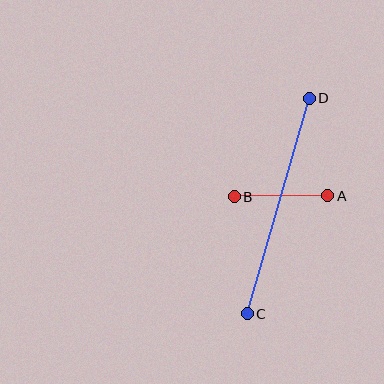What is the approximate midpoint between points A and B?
The midpoint is at approximately (281, 196) pixels.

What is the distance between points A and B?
The distance is approximately 93 pixels.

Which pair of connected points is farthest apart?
Points C and D are farthest apart.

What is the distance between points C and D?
The distance is approximately 224 pixels.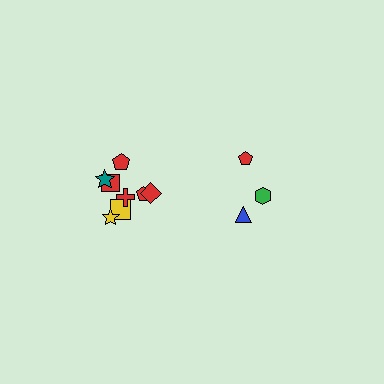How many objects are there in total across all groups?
There are 11 objects.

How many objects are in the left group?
There are 8 objects.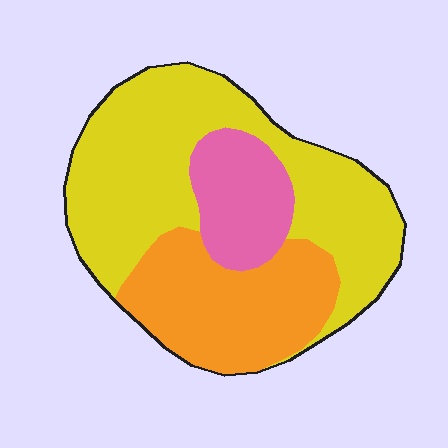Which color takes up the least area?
Pink, at roughly 15%.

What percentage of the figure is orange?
Orange covers 30% of the figure.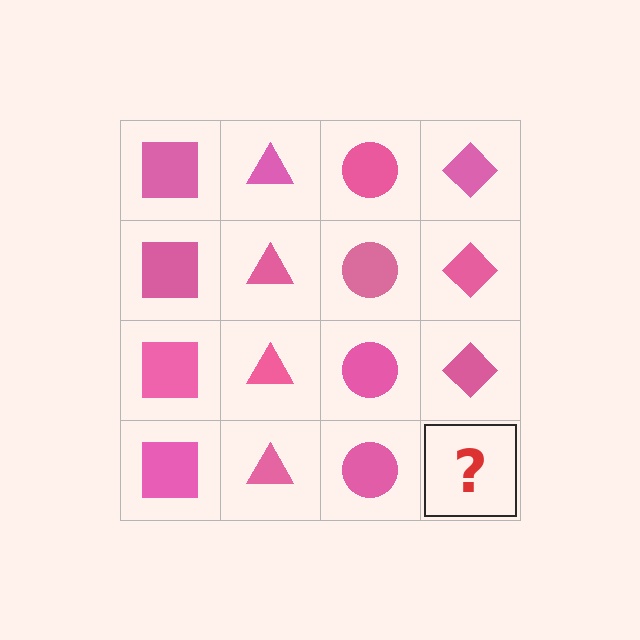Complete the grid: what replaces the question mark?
The question mark should be replaced with a pink diamond.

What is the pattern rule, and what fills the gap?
The rule is that each column has a consistent shape. The gap should be filled with a pink diamond.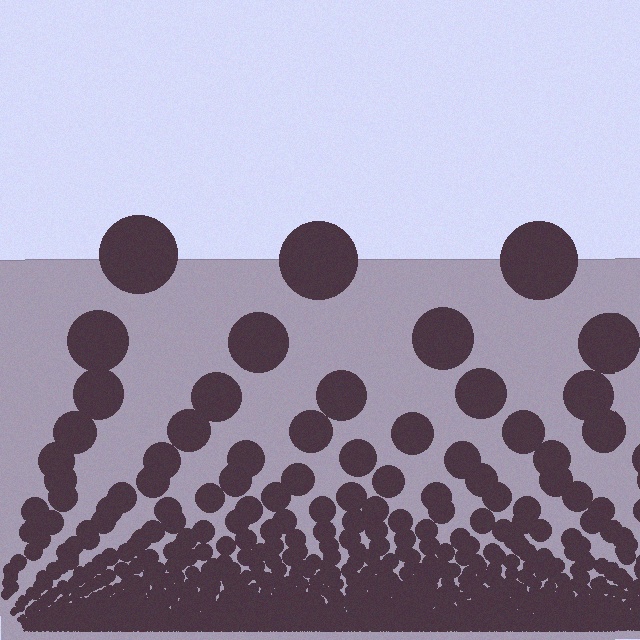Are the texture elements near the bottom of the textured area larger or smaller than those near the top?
Smaller. The gradient is inverted — elements near the bottom are smaller and denser.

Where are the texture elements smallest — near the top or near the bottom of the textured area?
Near the bottom.